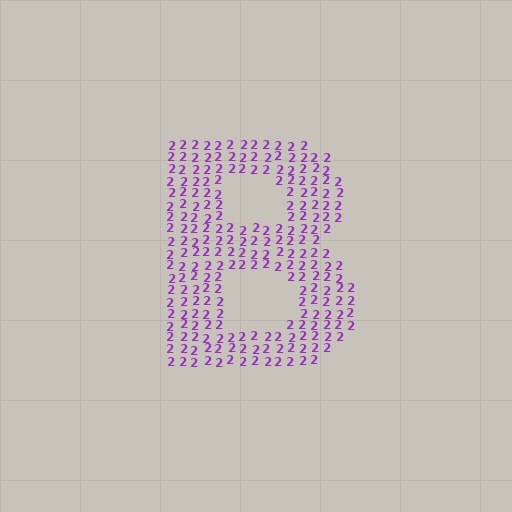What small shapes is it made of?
It is made of small digit 2's.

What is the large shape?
The large shape is the letter B.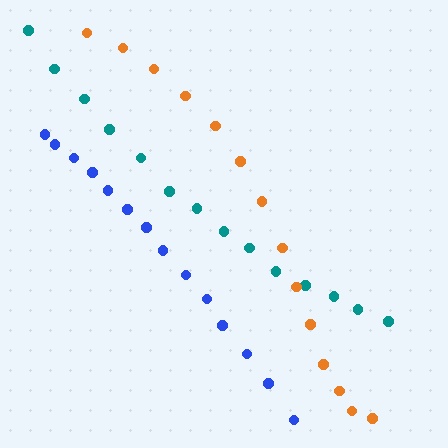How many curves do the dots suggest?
There are 3 distinct paths.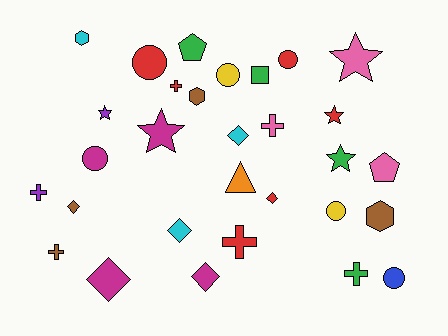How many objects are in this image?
There are 30 objects.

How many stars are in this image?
There are 5 stars.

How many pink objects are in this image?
There are 3 pink objects.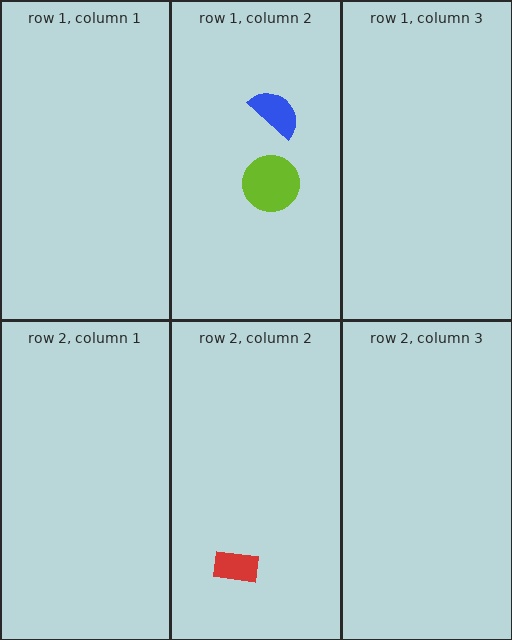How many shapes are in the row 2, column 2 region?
1.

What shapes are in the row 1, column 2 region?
The lime circle, the blue semicircle.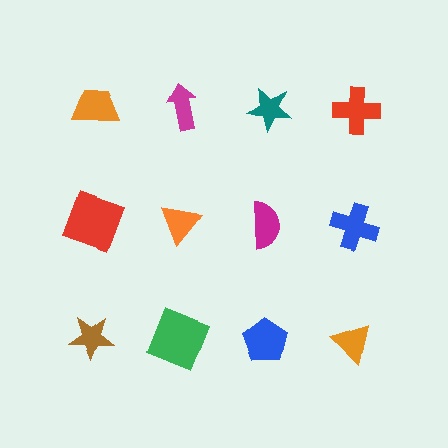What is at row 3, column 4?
An orange triangle.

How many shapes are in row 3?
4 shapes.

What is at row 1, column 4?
A red cross.